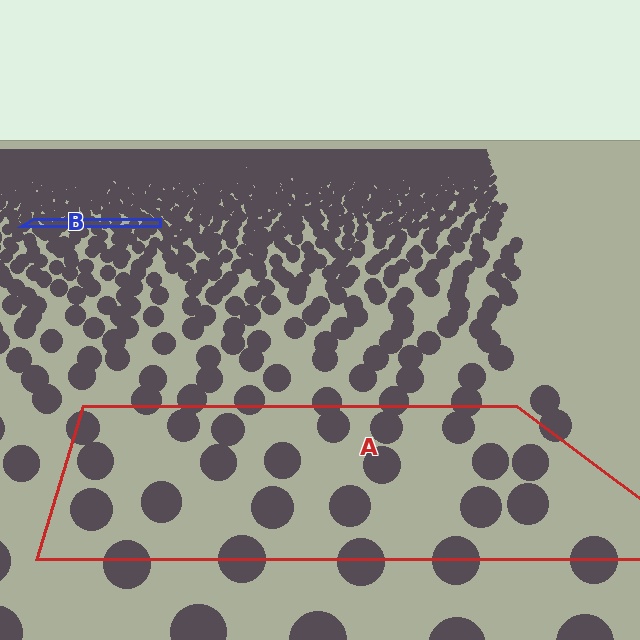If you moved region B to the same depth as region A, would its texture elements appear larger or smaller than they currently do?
They would appear larger. At a closer depth, the same texture elements are projected at a bigger on-screen size.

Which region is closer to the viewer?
Region A is closer. The texture elements there are larger and more spread out.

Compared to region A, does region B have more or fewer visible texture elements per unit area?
Region B has more texture elements per unit area — they are packed more densely because it is farther away.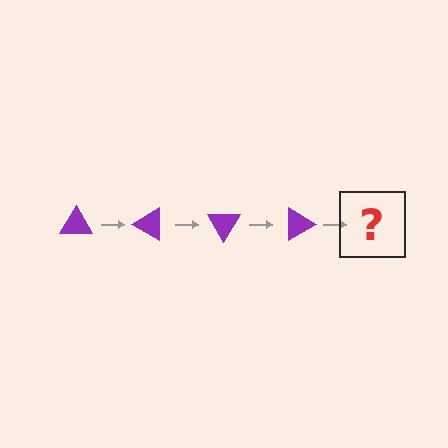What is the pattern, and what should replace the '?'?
The pattern is that the triangle rotates 30 degrees each step. The '?' should be a purple triangle rotated 120 degrees.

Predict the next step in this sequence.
The next step is a purple triangle rotated 120 degrees.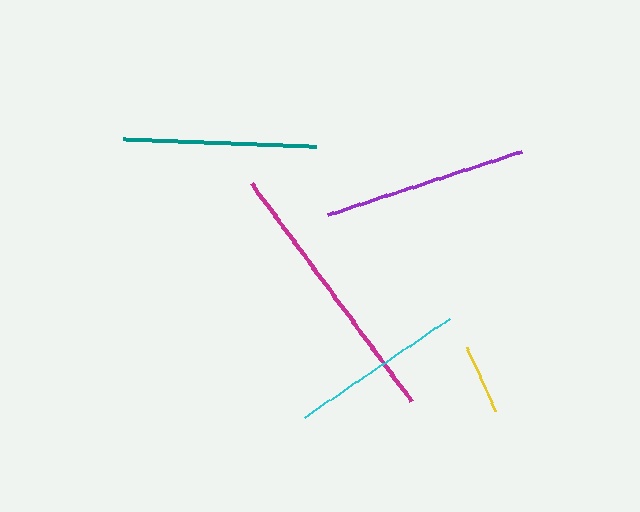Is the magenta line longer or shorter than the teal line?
The magenta line is longer than the teal line.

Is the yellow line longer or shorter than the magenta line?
The magenta line is longer than the yellow line.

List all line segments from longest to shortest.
From longest to shortest: magenta, purple, teal, cyan, yellow.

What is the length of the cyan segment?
The cyan segment is approximately 176 pixels long.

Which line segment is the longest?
The magenta line is the longest at approximately 270 pixels.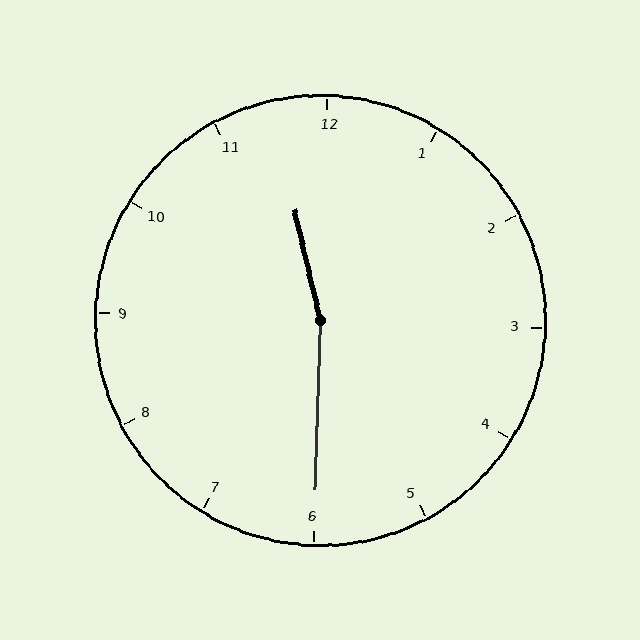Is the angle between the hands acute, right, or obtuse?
It is obtuse.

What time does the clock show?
11:30.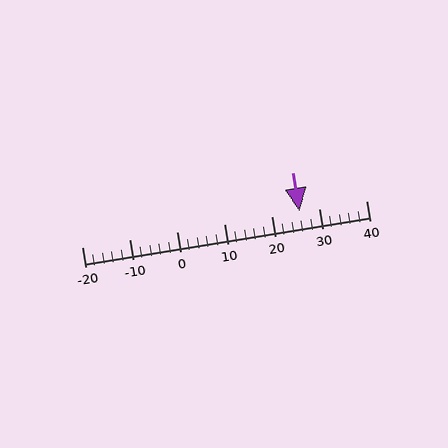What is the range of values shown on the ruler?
The ruler shows values from -20 to 40.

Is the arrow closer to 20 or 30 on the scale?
The arrow is closer to 30.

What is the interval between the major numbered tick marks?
The major tick marks are spaced 10 units apart.